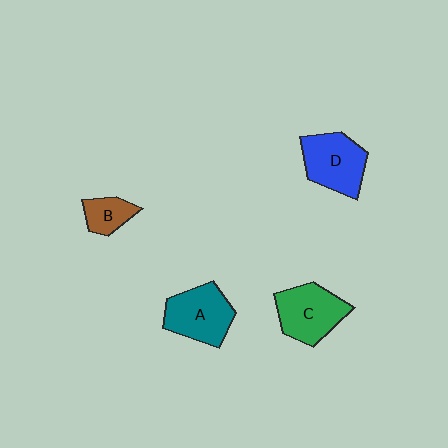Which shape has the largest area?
Shape D (blue).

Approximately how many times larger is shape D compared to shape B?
Approximately 2.1 times.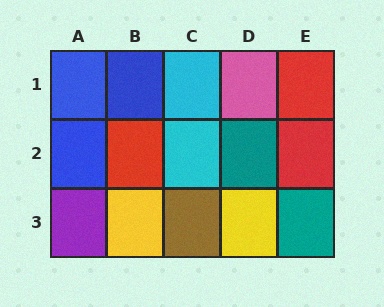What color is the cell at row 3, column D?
Yellow.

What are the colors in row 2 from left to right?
Blue, red, cyan, teal, red.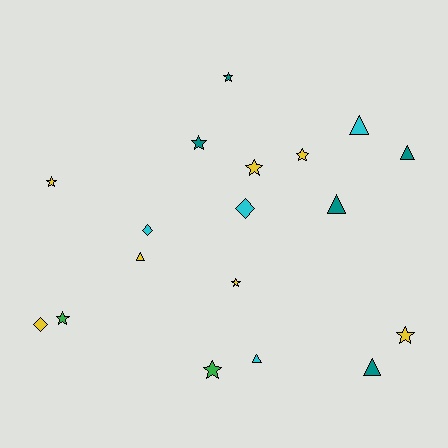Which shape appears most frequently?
Star, with 9 objects.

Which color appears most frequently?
Yellow, with 7 objects.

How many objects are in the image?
There are 18 objects.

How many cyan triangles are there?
There are 2 cyan triangles.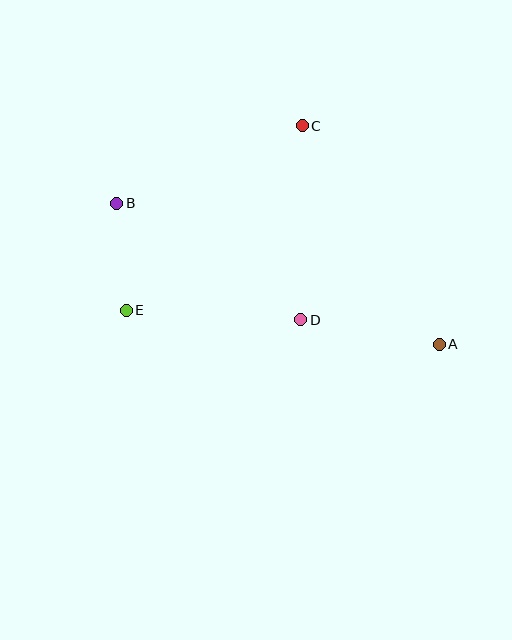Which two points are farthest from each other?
Points A and B are farthest from each other.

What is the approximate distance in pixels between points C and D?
The distance between C and D is approximately 194 pixels.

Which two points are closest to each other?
Points B and E are closest to each other.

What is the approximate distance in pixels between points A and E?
The distance between A and E is approximately 314 pixels.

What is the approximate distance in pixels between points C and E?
The distance between C and E is approximately 255 pixels.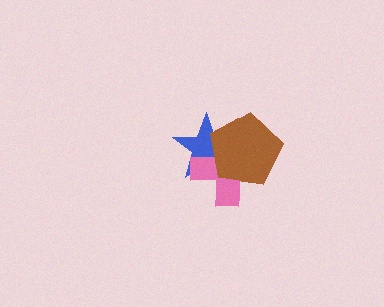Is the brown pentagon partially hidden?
No, no other shape covers it.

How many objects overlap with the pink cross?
2 objects overlap with the pink cross.